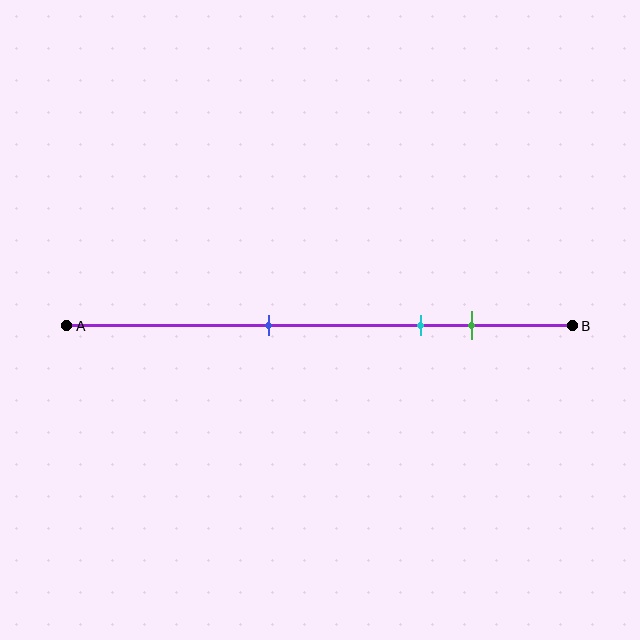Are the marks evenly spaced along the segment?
No, the marks are not evenly spaced.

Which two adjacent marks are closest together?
The cyan and green marks are the closest adjacent pair.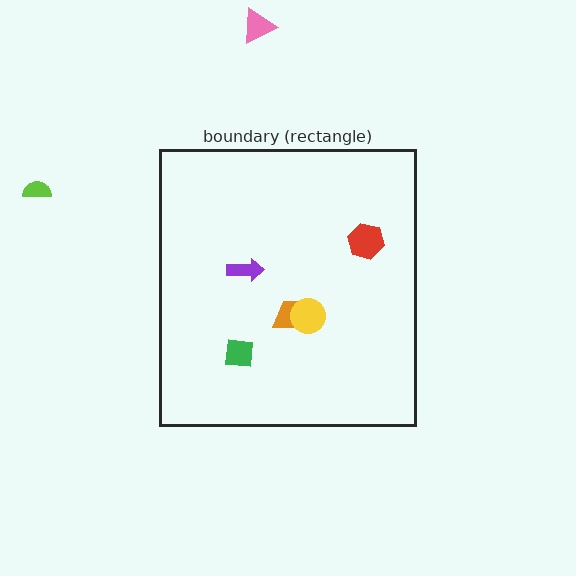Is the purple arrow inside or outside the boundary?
Inside.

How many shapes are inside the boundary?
5 inside, 2 outside.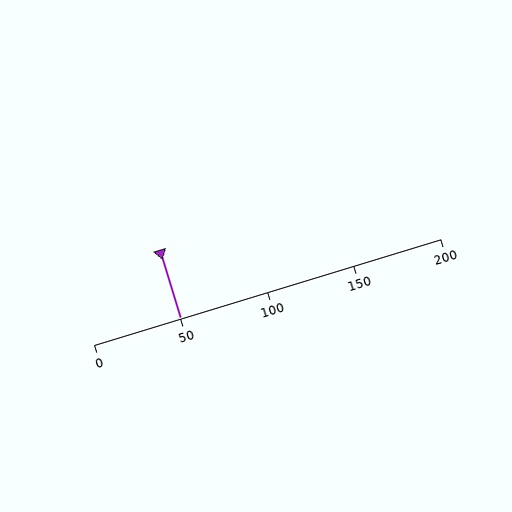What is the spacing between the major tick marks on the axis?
The major ticks are spaced 50 apart.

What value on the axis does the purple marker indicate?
The marker indicates approximately 50.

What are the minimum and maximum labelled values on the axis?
The axis runs from 0 to 200.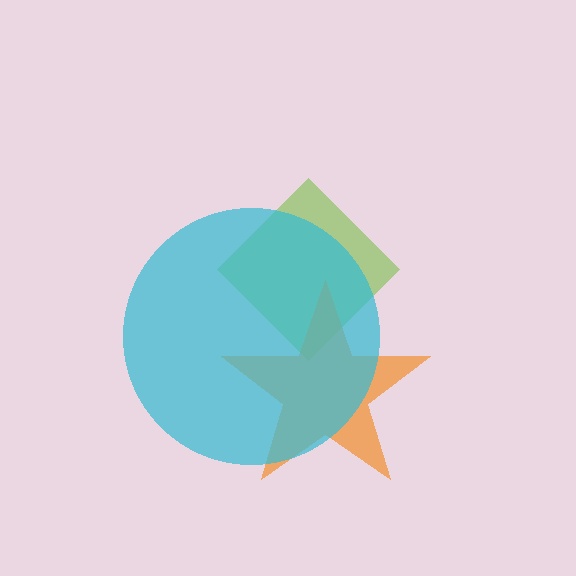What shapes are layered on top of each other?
The layered shapes are: a lime diamond, an orange star, a cyan circle.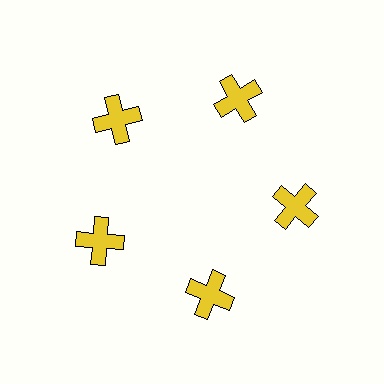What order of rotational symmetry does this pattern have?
This pattern has 5-fold rotational symmetry.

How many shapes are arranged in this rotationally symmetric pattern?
There are 5 shapes, arranged in 5 groups of 1.